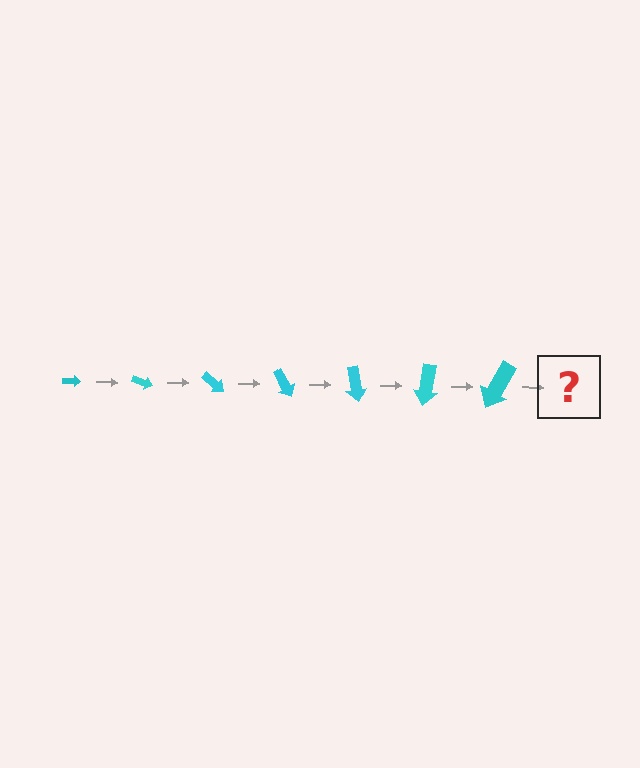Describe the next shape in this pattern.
It should be an arrow, larger than the previous one and rotated 140 degrees from the start.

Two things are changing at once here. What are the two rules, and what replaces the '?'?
The two rules are that the arrow grows larger each step and it rotates 20 degrees each step. The '?' should be an arrow, larger than the previous one and rotated 140 degrees from the start.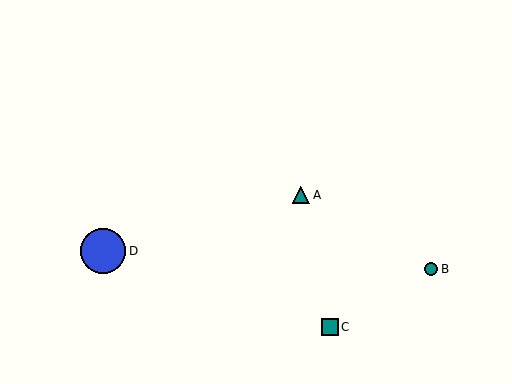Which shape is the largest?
The blue circle (labeled D) is the largest.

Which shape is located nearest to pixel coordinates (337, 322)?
The teal square (labeled C) at (330, 327) is nearest to that location.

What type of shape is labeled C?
Shape C is a teal square.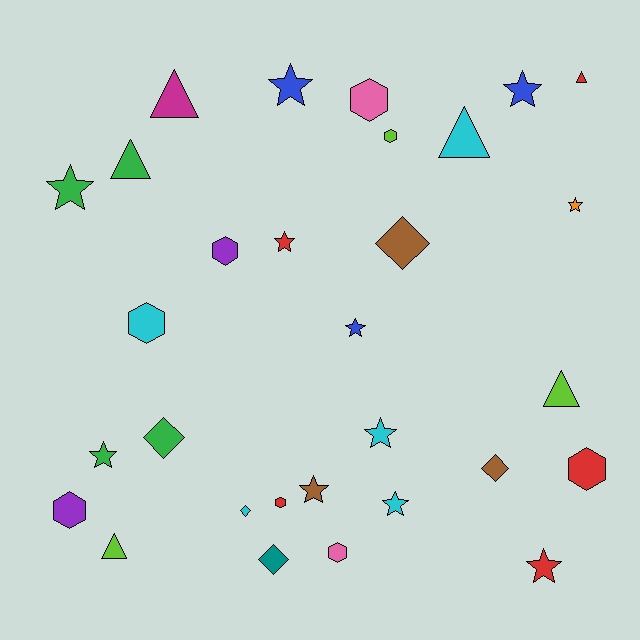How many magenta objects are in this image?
There is 1 magenta object.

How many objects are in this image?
There are 30 objects.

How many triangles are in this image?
There are 6 triangles.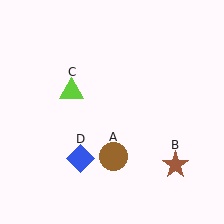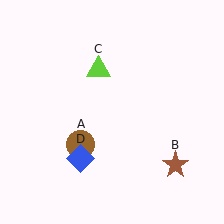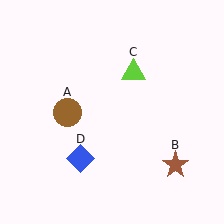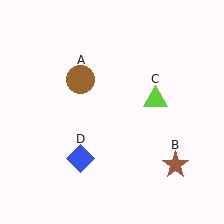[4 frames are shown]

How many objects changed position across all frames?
2 objects changed position: brown circle (object A), lime triangle (object C).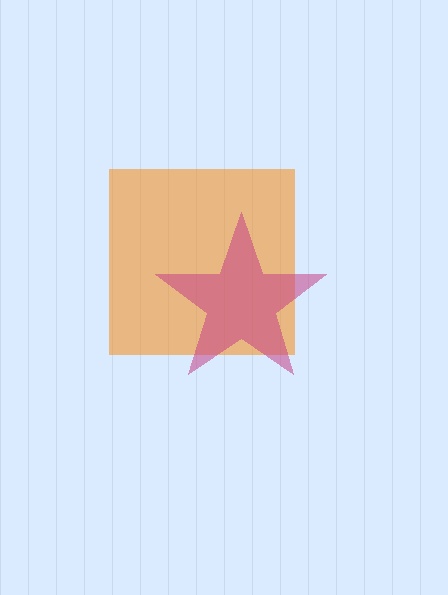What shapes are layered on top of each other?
The layered shapes are: an orange square, a magenta star.